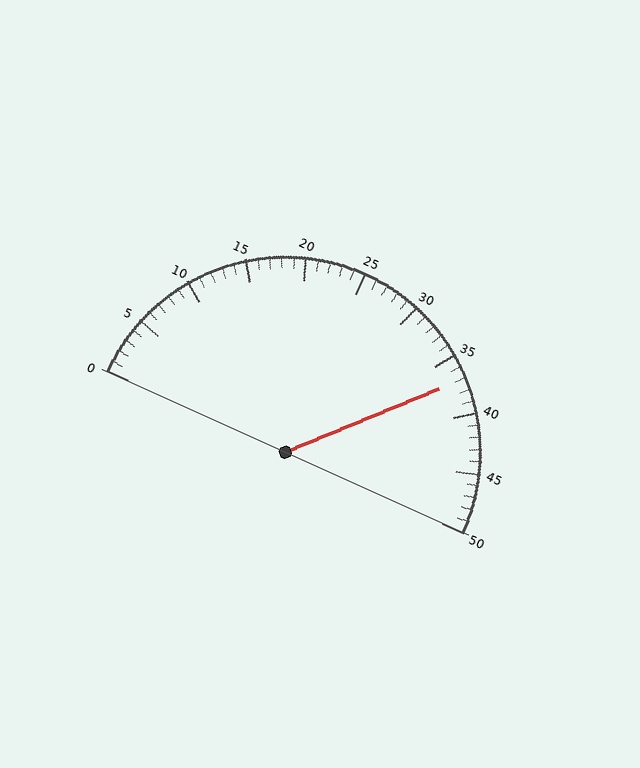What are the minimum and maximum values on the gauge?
The gauge ranges from 0 to 50.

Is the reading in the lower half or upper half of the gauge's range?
The reading is in the upper half of the range (0 to 50).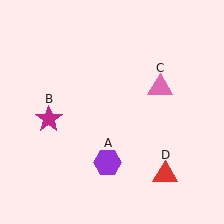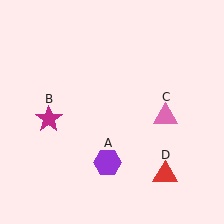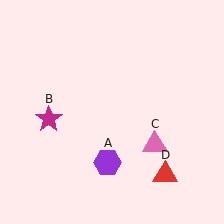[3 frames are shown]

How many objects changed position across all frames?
1 object changed position: pink triangle (object C).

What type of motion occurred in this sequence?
The pink triangle (object C) rotated clockwise around the center of the scene.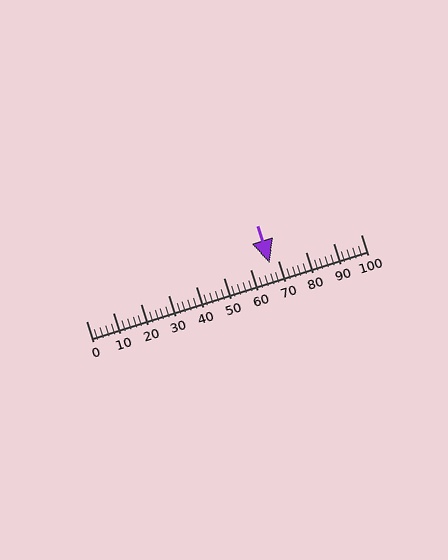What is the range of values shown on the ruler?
The ruler shows values from 0 to 100.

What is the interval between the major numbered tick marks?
The major tick marks are spaced 10 units apart.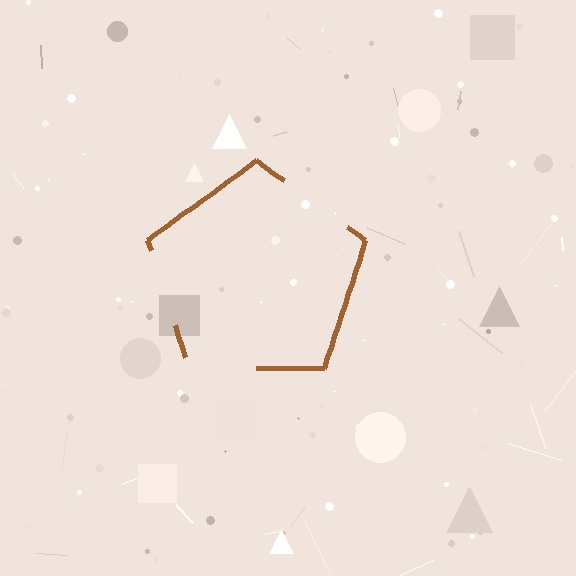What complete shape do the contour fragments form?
The contour fragments form a pentagon.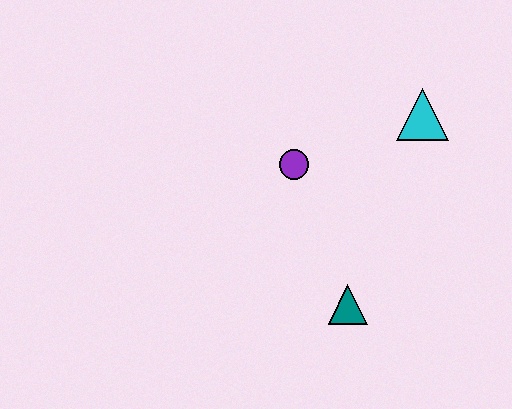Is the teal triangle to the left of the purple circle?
No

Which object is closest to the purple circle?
The cyan triangle is closest to the purple circle.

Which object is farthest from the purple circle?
The teal triangle is farthest from the purple circle.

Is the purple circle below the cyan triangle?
Yes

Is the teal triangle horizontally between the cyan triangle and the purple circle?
Yes